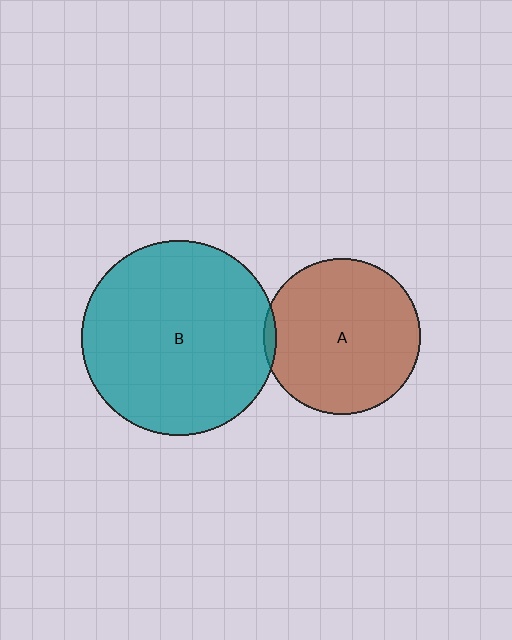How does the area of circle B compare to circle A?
Approximately 1.6 times.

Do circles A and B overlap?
Yes.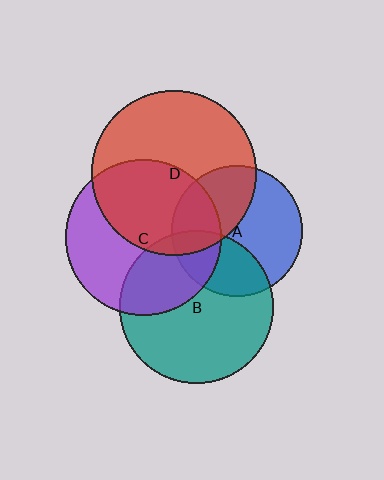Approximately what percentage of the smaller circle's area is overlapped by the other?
Approximately 40%.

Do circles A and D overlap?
Yes.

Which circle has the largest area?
Circle D (red).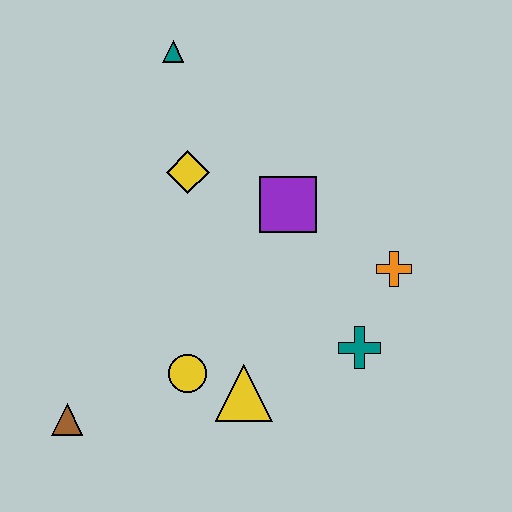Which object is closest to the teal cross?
The orange cross is closest to the teal cross.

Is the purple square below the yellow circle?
No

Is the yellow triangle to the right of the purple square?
No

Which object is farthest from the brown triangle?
The teal triangle is farthest from the brown triangle.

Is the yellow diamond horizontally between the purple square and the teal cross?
No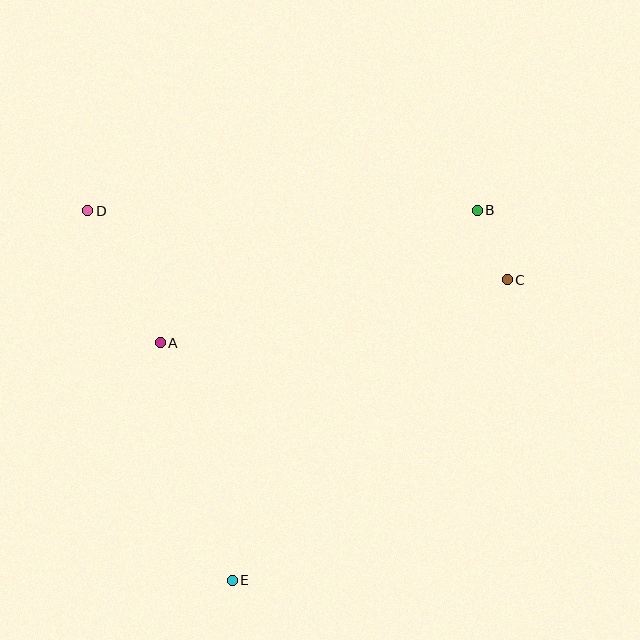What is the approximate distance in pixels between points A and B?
The distance between A and B is approximately 343 pixels.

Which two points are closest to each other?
Points B and C are closest to each other.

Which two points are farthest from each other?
Points B and E are farthest from each other.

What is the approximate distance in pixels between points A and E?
The distance between A and E is approximately 248 pixels.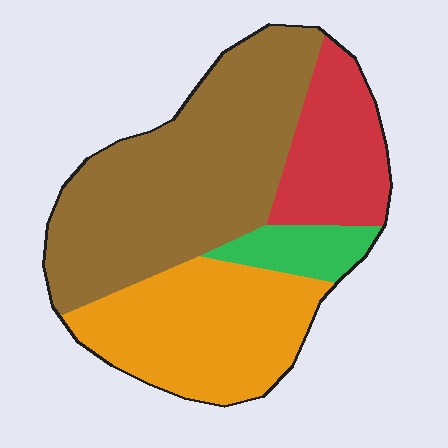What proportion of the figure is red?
Red covers around 15% of the figure.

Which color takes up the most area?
Brown, at roughly 45%.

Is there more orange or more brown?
Brown.